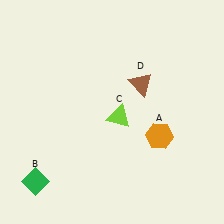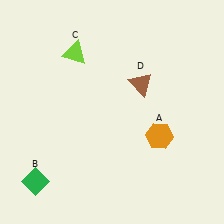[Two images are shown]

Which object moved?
The lime triangle (C) moved up.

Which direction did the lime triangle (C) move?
The lime triangle (C) moved up.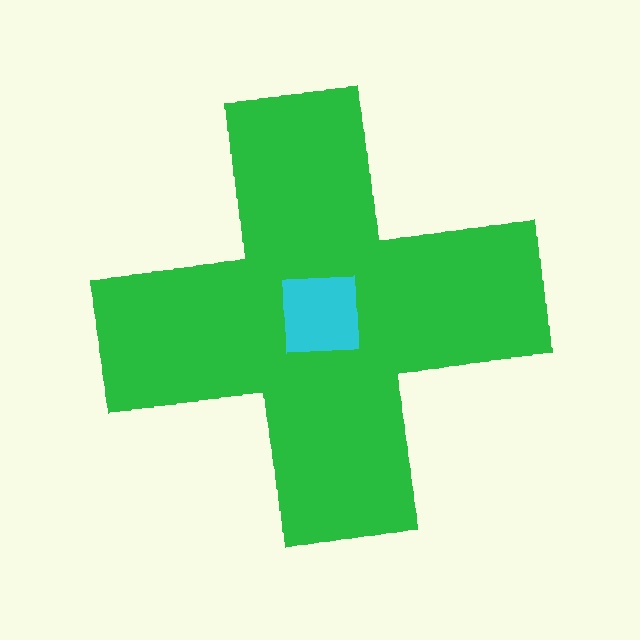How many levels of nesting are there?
2.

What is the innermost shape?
The cyan square.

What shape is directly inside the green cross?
The cyan square.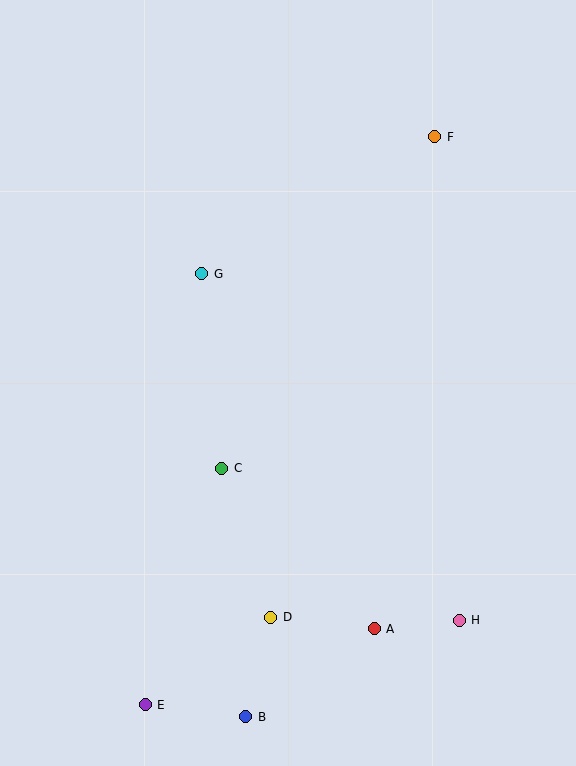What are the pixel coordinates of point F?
Point F is at (435, 137).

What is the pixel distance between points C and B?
The distance between C and B is 249 pixels.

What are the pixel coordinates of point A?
Point A is at (374, 629).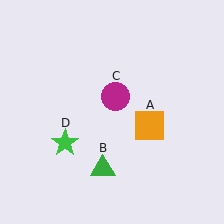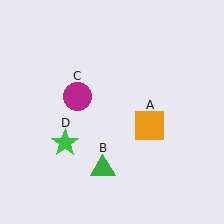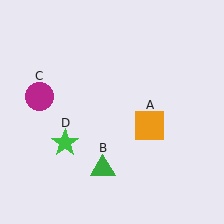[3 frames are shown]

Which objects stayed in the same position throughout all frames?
Orange square (object A) and green triangle (object B) and green star (object D) remained stationary.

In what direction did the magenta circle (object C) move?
The magenta circle (object C) moved left.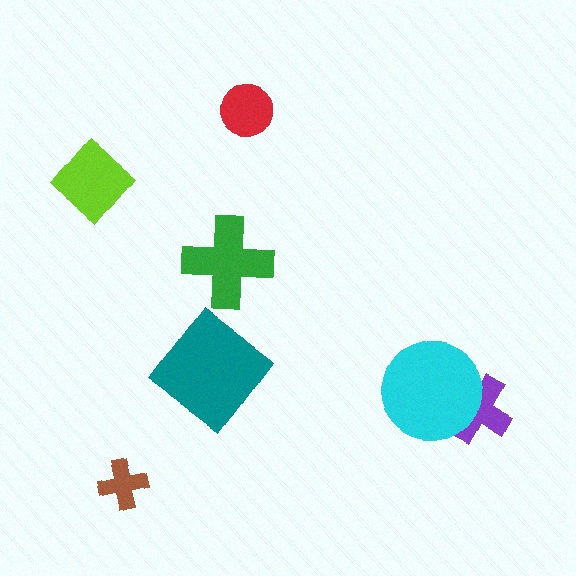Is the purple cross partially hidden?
Yes, it is partially covered by another shape.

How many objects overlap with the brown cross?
0 objects overlap with the brown cross.